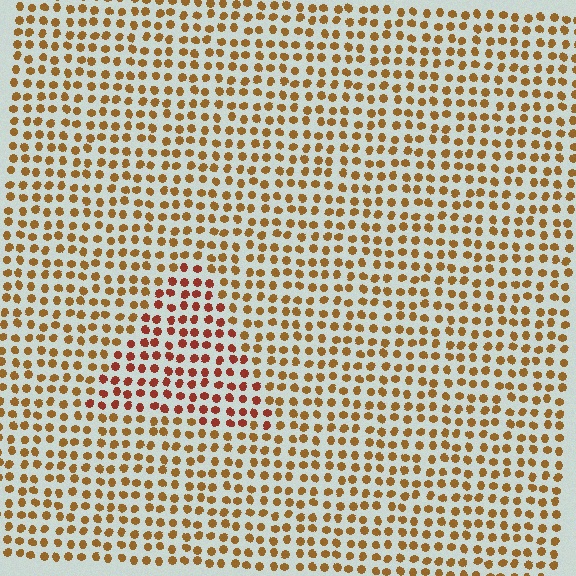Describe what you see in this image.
The image is filled with small brown elements in a uniform arrangement. A triangle-shaped region is visible where the elements are tinted to a slightly different hue, forming a subtle color boundary.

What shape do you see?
I see a triangle.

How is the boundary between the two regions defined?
The boundary is defined purely by a slight shift in hue (about 29 degrees). Spacing, size, and orientation are identical on both sides.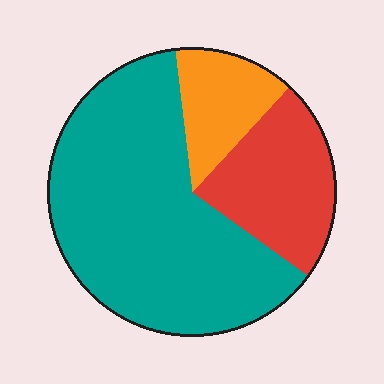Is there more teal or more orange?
Teal.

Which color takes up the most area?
Teal, at roughly 65%.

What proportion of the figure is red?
Red covers 23% of the figure.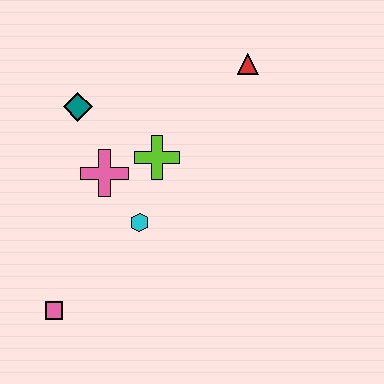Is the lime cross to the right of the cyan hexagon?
Yes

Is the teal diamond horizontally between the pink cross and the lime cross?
No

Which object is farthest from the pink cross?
The red triangle is farthest from the pink cross.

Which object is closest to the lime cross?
The pink cross is closest to the lime cross.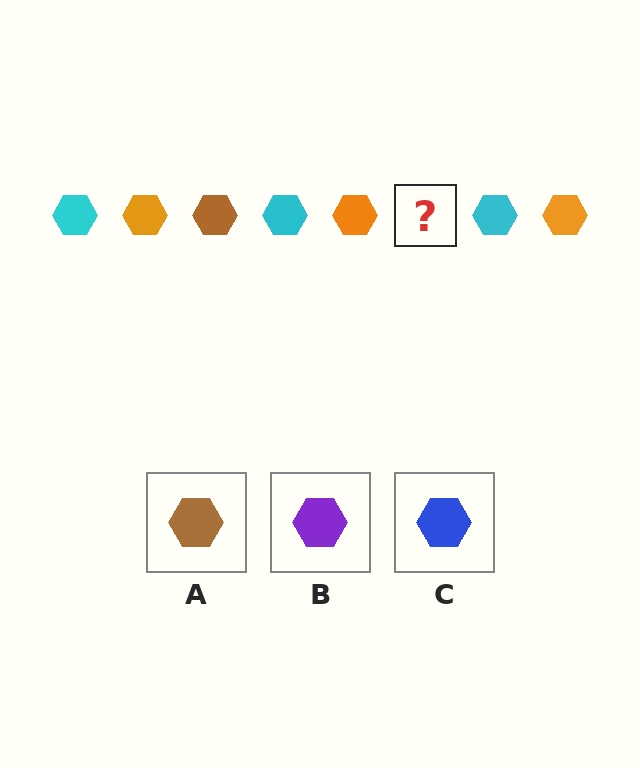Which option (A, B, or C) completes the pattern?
A.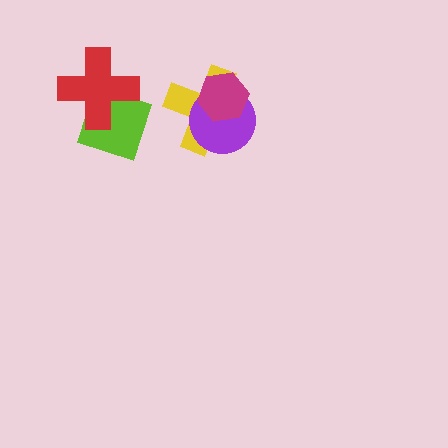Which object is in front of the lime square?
The red cross is in front of the lime square.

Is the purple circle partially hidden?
Yes, it is partially covered by another shape.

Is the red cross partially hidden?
No, no other shape covers it.